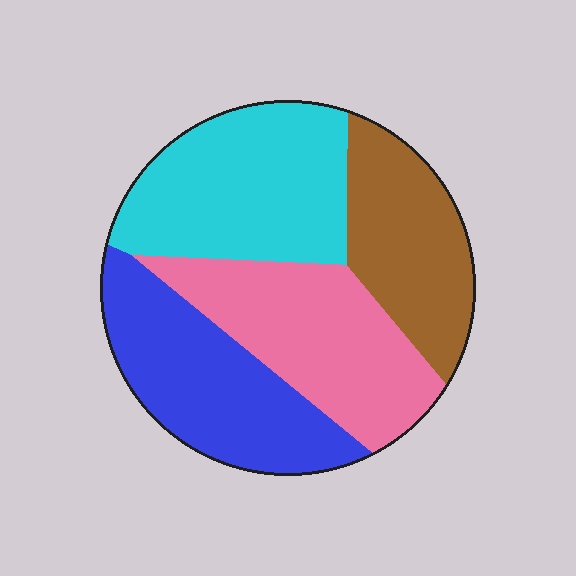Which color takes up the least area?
Brown, at roughly 20%.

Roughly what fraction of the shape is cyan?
Cyan covers roughly 30% of the shape.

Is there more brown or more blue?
Blue.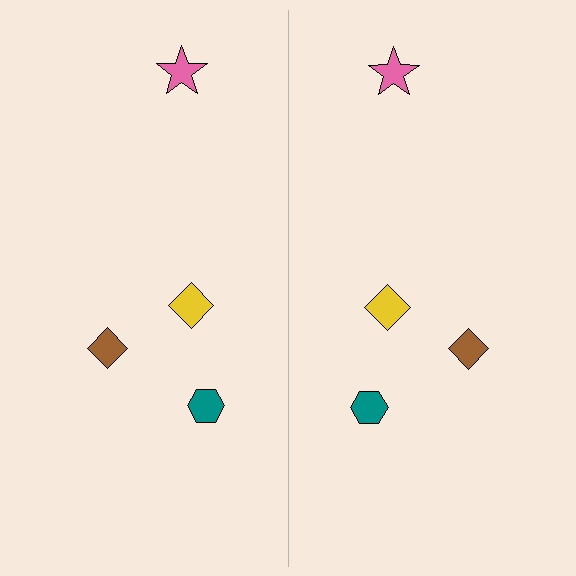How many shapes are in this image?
There are 8 shapes in this image.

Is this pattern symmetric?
Yes, this pattern has bilateral (reflection) symmetry.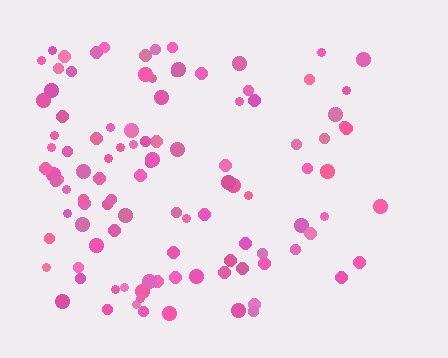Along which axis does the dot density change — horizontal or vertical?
Horizontal.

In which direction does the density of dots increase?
From right to left, with the left side densest.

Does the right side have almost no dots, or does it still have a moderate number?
Still a moderate number, just noticeably fewer than the left.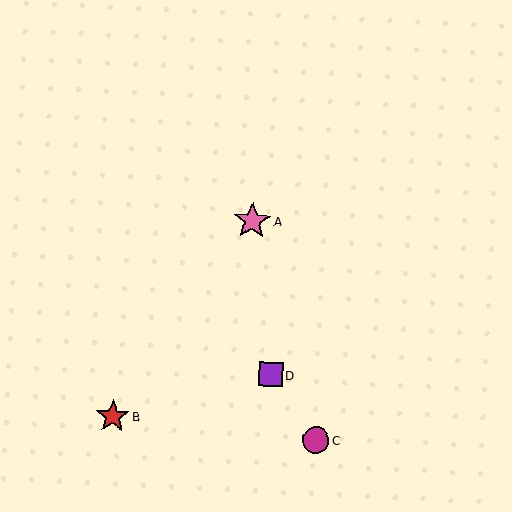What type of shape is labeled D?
Shape D is a purple square.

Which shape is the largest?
The pink star (labeled A) is the largest.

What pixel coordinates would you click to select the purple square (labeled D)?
Click at (271, 375) to select the purple square D.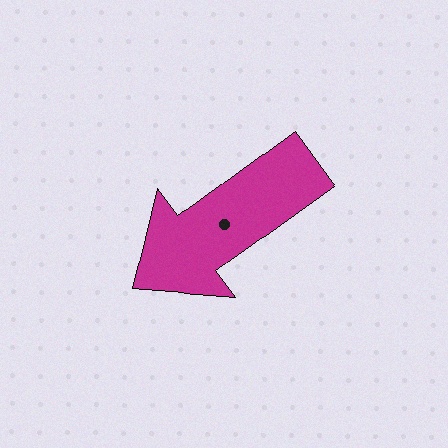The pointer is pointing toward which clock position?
Roughly 8 o'clock.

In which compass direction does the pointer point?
Southwest.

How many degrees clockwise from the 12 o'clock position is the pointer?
Approximately 234 degrees.